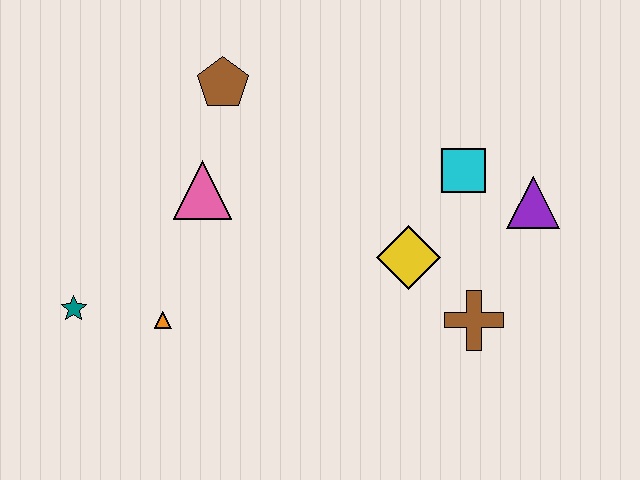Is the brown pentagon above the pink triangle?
Yes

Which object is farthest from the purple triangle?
The teal star is farthest from the purple triangle.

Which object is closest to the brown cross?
The yellow diamond is closest to the brown cross.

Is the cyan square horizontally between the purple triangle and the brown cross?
No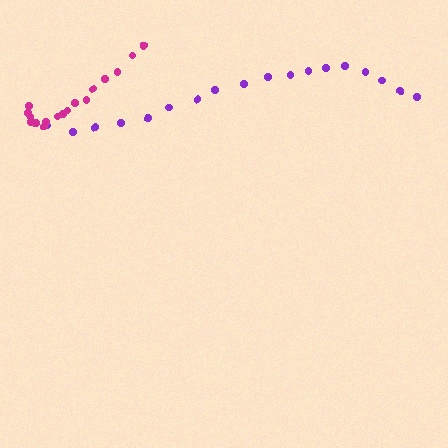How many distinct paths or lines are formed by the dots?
There are 2 distinct paths.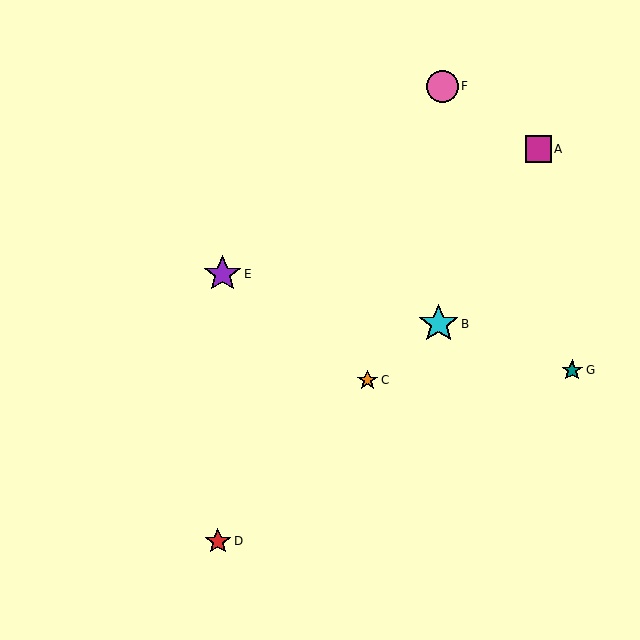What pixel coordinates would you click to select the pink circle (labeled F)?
Click at (442, 86) to select the pink circle F.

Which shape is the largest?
The cyan star (labeled B) is the largest.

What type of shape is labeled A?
Shape A is a magenta square.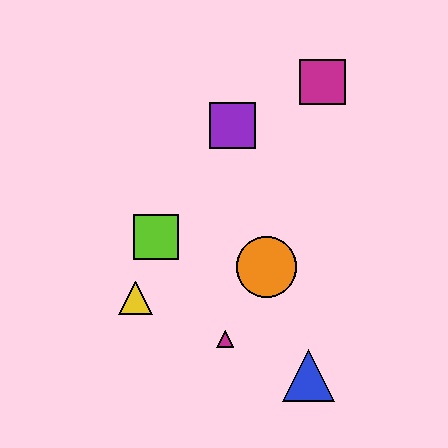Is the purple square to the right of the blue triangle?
No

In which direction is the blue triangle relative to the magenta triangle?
The blue triangle is to the right of the magenta triangle.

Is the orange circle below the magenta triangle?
No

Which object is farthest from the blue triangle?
The magenta square is farthest from the blue triangle.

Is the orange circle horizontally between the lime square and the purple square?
No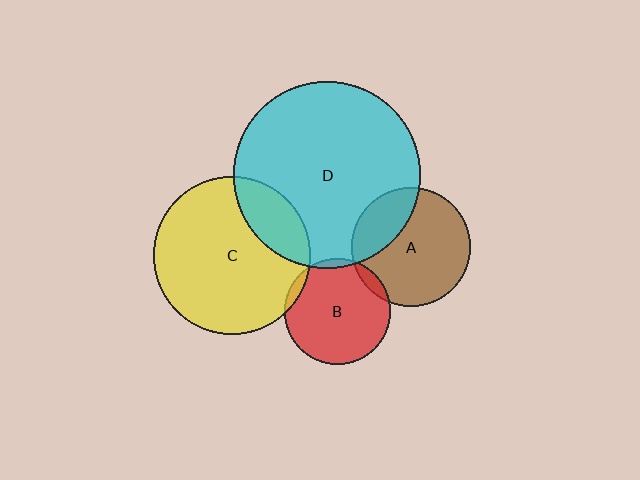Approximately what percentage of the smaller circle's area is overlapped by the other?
Approximately 25%.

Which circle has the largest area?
Circle D (cyan).